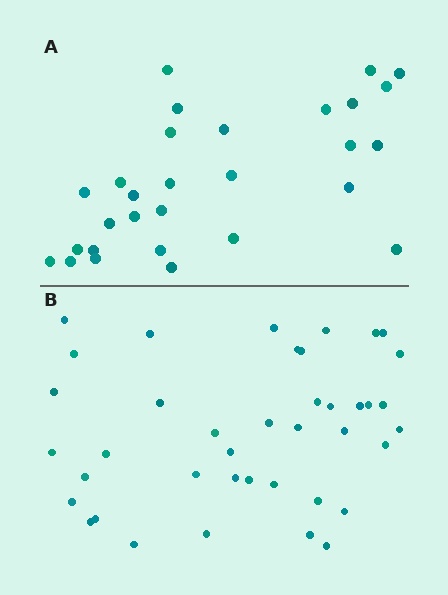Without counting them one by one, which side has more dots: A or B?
Region B (the bottom region) has more dots.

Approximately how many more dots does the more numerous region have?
Region B has roughly 12 or so more dots than region A.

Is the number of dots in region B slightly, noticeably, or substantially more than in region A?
Region B has noticeably more, but not dramatically so. The ratio is roughly 1.4 to 1.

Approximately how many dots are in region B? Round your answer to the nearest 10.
About 40 dots.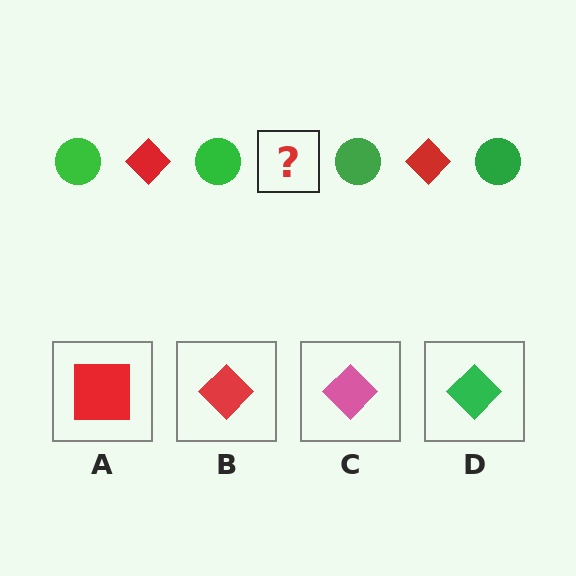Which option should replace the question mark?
Option B.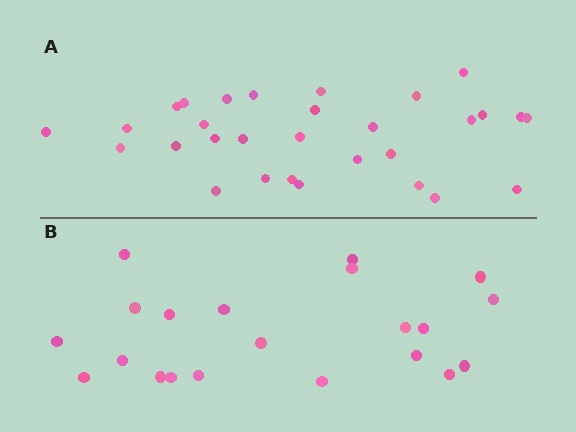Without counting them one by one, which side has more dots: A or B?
Region A (the top region) has more dots.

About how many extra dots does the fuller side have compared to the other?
Region A has roughly 8 or so more dots than region B.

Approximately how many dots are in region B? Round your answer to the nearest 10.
About 20 dots. (The exact count is 21, which rounds to 20.)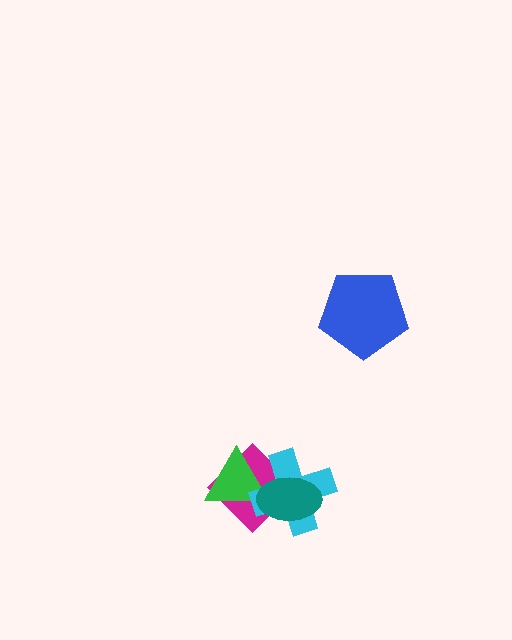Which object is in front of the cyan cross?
The teal ellipse is in front of the cyan cross.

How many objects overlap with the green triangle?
3 objects overlap with the green triangle.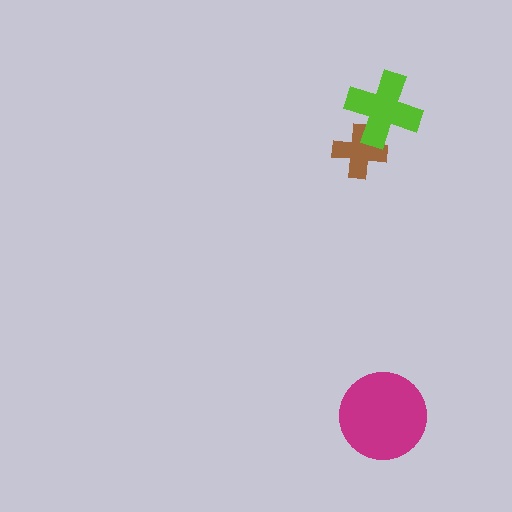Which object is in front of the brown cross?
The lime cross is in front of the brown cross.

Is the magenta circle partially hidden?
No, no other shape covers it.